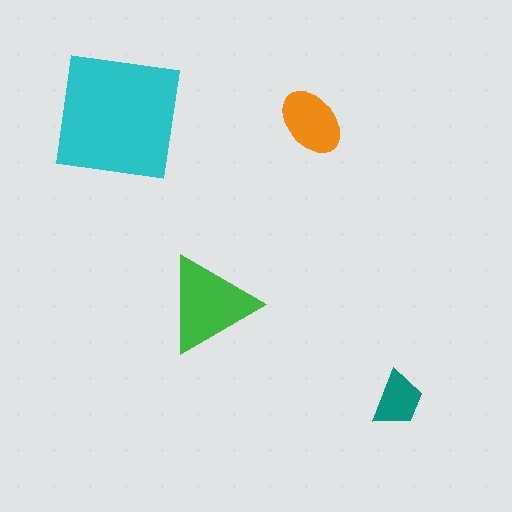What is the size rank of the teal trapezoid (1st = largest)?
4th.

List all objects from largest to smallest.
The cyan square, the green triangle, the orange ellipse, the teal trapezoid.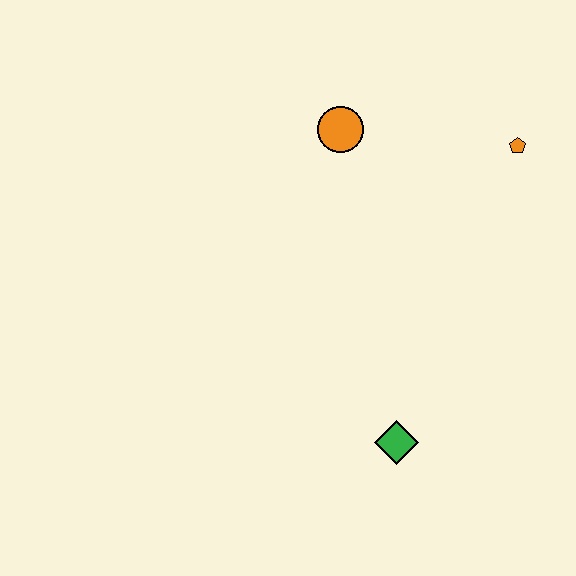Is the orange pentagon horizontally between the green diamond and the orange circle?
No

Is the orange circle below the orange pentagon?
No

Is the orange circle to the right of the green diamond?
No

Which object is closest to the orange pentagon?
The orange circle is closest to the orange pentagon.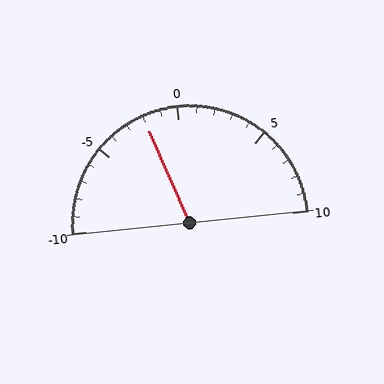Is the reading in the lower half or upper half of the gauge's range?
The reading is in the lower half of the range (-10 to 10).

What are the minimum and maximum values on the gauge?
The gauge ranges from -10 to 10.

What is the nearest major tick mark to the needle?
The nearest major tick mark is 0.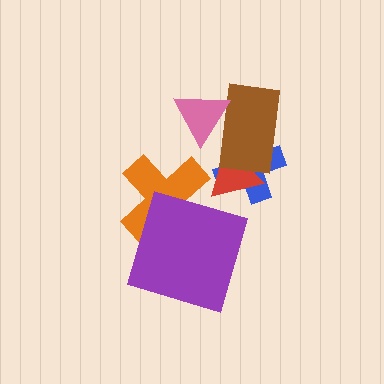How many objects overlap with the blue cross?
2 objects overlap with the blue cross.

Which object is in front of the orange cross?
The purple square is in front of the orange cross.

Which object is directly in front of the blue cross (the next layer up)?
The red triangle is directly in front of the blue cross.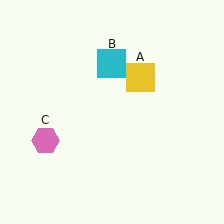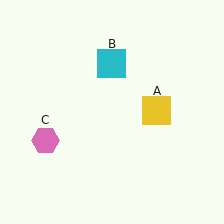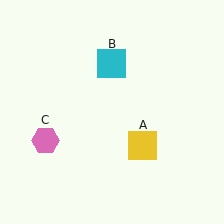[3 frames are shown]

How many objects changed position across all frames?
1 object changed position: yellow square (object A).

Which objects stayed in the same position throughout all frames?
Cyan square (object B) and pink hexagon (object C) remained stationary.